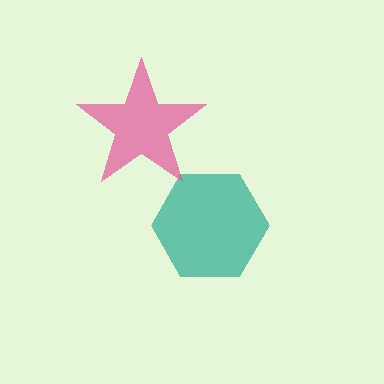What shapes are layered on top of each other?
The layered shapes are: a teal hexagon, a pink star.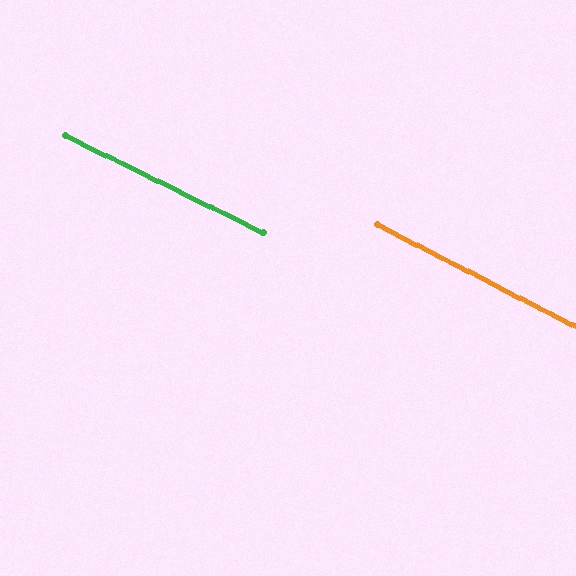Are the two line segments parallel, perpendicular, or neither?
Parallel — their directions differ by only 1.0°.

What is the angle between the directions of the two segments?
Approximately 1 degree.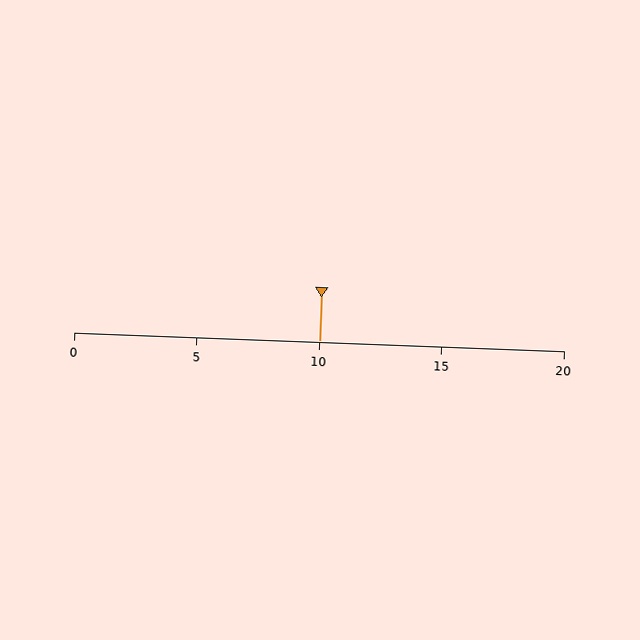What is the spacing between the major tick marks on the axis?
The major ticks are spaced 5 apart.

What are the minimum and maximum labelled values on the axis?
The axis runs from 0 to 20.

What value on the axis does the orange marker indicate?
The marker indicates approximately 10.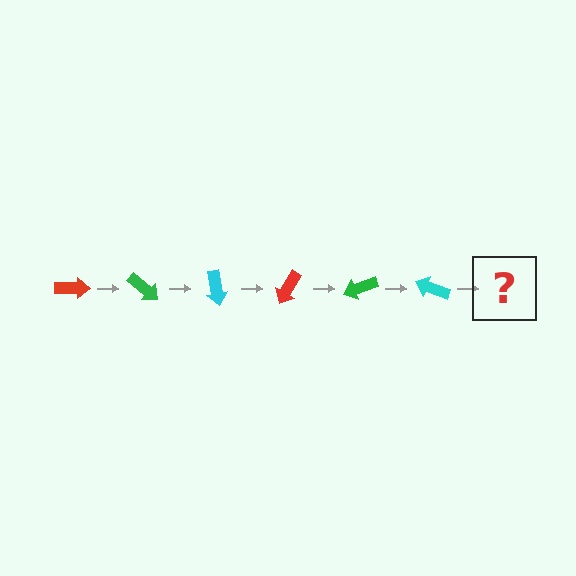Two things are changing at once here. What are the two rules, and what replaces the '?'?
The two rules are that it rotates 40 degrees each step and the color cycles through red, green, and cyan. The '?' should be a red arrow, rotated 240 degrees from the start.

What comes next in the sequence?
The next element should be a red arrow, rotated 240 degrees from the start.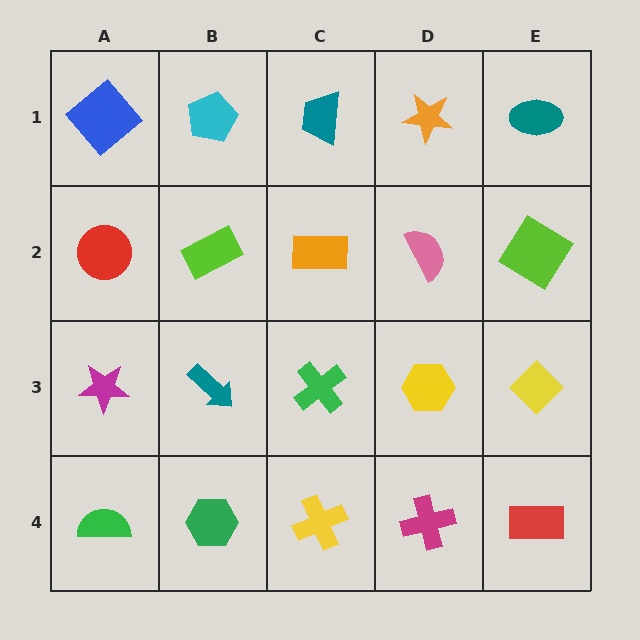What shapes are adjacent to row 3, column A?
A red circle (row 2, column A), a green semicircle (row 4, column A), a teal arrow (row 3, column B).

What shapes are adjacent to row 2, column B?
A cyan pentagon (row 1, column B), a teal arrow (row 3, column B), a red circle (row 2, column A), an orange rectangle (row 2, column C).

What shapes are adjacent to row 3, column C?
An orange rectangle (row 2, column C), a yellow cross (row 4, column C), a teal arrow (row 3, column B), a yellow hexagon (row 3, column D).